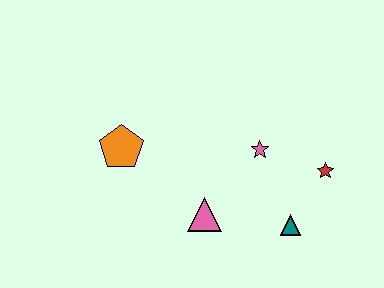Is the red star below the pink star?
Yes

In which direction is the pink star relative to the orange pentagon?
The pink star is to the right of the orange pentagon.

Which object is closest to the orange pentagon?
The pink triangle is closest to the orange pentagon.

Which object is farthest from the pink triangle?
The red star is farthest from the pink triangle.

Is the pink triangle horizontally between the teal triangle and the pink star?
No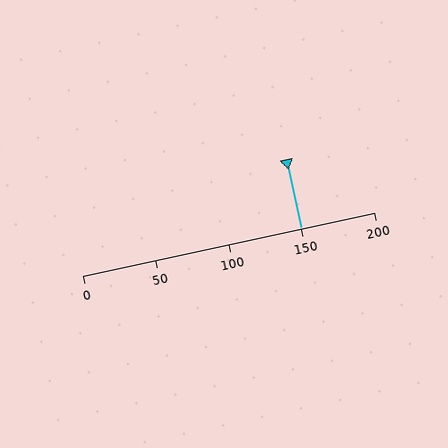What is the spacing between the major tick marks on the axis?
The major ticks are spaced 50 apart.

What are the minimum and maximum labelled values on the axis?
The axis runs from 0 to 200.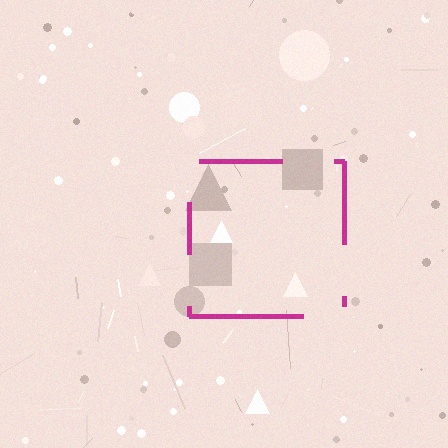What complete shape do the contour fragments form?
The contour fragments form a square.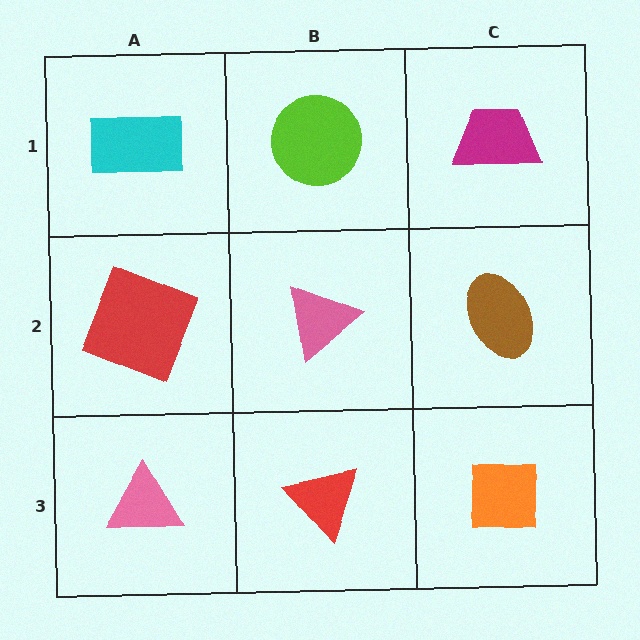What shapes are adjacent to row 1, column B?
A pink triangle (row 2, column B), a cyan rectangle (row 1, column A), a magenta trapezoid (row 1, column C).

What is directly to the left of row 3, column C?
A red triangle.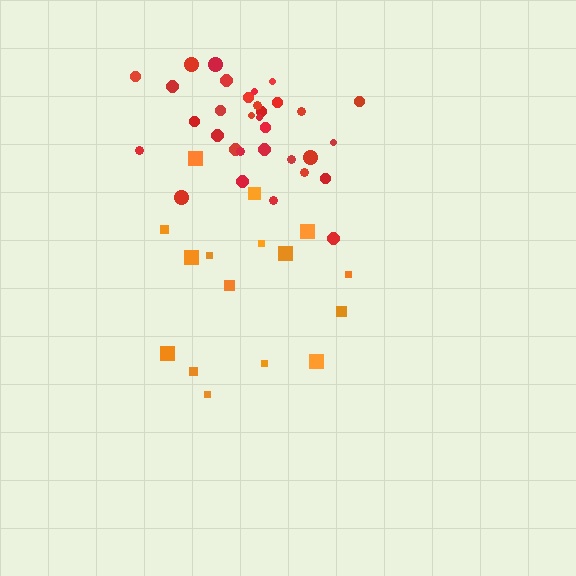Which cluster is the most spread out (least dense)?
Orange.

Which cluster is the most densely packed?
Red.